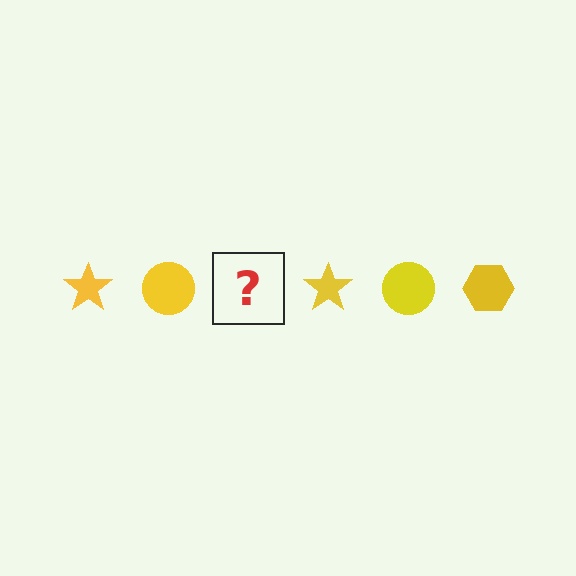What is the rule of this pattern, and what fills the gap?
The rule is that the pattern cycles through star, circle, hexagon shapes in yellow. The gap should be filled with a yellow hexagon.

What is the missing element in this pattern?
The missing element is a yellow hexagon.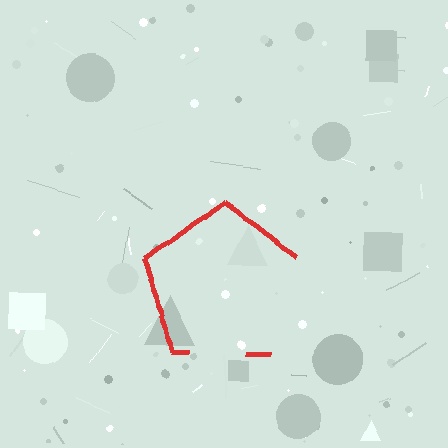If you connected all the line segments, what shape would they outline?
They would outline a pentagon.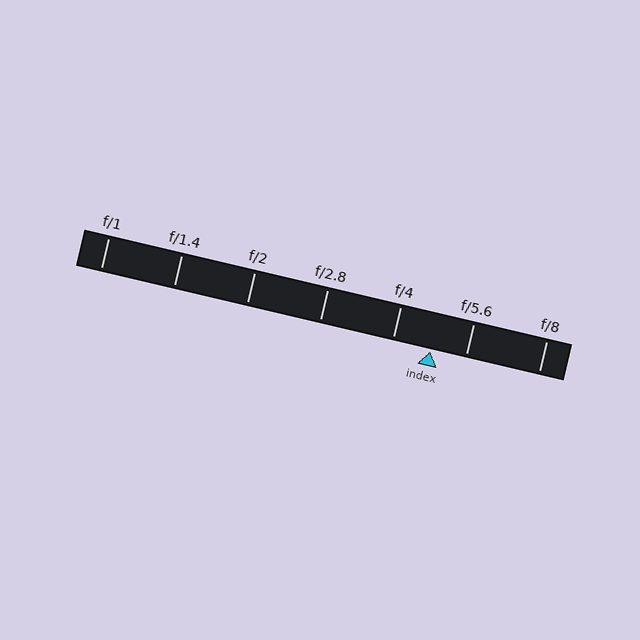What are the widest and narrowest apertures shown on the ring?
The widest aperture shown is f/1 and the narrowest is f/8.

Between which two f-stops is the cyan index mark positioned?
The index mark is between f/4 and f/5.6.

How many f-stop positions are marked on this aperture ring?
There are 7 f-stop positions marked.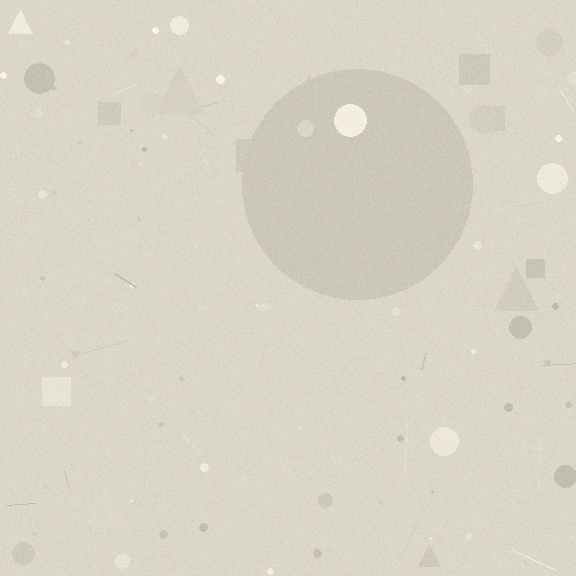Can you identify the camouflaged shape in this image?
The camouflaged shape is a circle.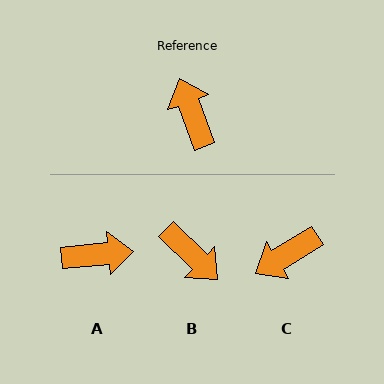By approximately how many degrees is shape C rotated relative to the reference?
Approximately 101 degrees counter-clockwise.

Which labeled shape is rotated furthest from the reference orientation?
B, about 155 degrees away.